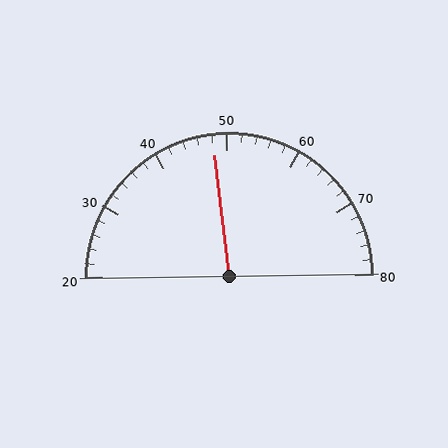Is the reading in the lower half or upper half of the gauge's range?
The reading is in the lower half of the range (20 to 80).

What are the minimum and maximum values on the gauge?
The gauge ranges from 20 to 80.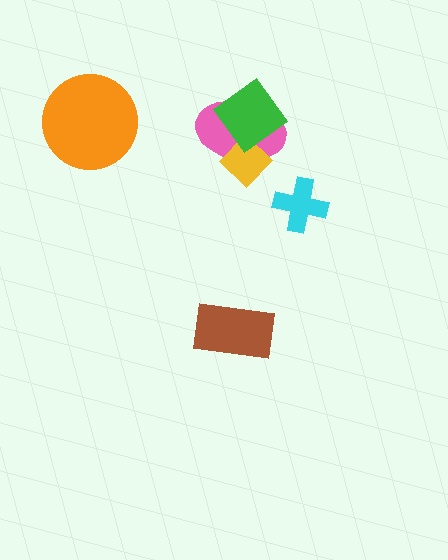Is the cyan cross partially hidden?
No, no other shape covers it.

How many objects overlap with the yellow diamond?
2 objects overlap with the yellow diamond.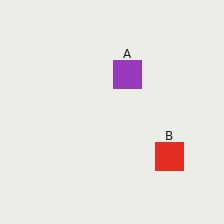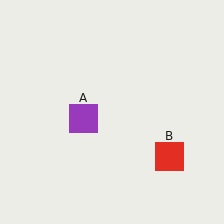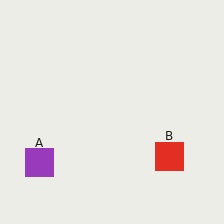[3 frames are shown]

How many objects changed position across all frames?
1 object changed position: purple square (object A).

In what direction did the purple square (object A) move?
The purple square (object A) moved down and to the left.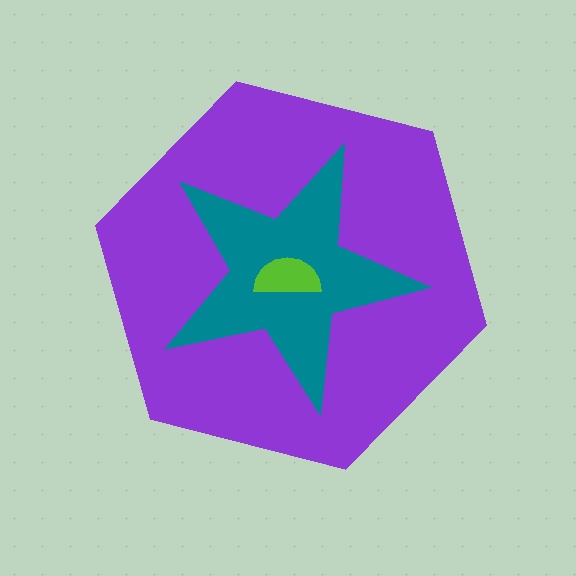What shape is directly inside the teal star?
The lime semicircle.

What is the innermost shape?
The lime semicircle.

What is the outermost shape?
The purple hexagon.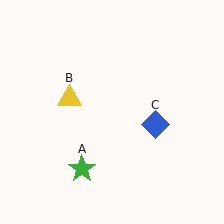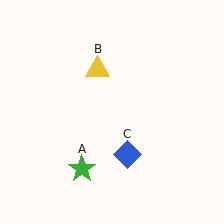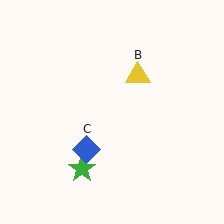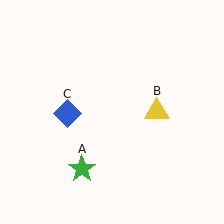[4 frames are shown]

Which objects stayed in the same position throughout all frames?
Green star (object A) remained stationary.